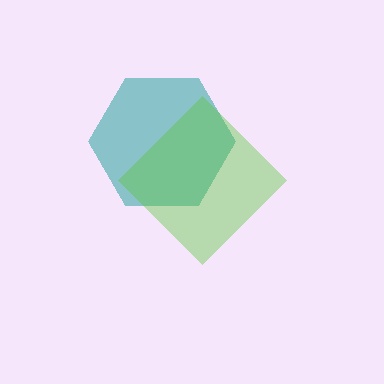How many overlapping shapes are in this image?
There are 2 overlapping shapes in the image.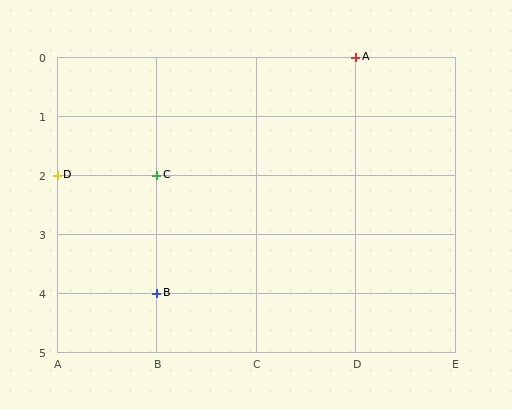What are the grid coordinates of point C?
Point C is at grid coordinates (B, 2).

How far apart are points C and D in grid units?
Points C and D are 1 column apart.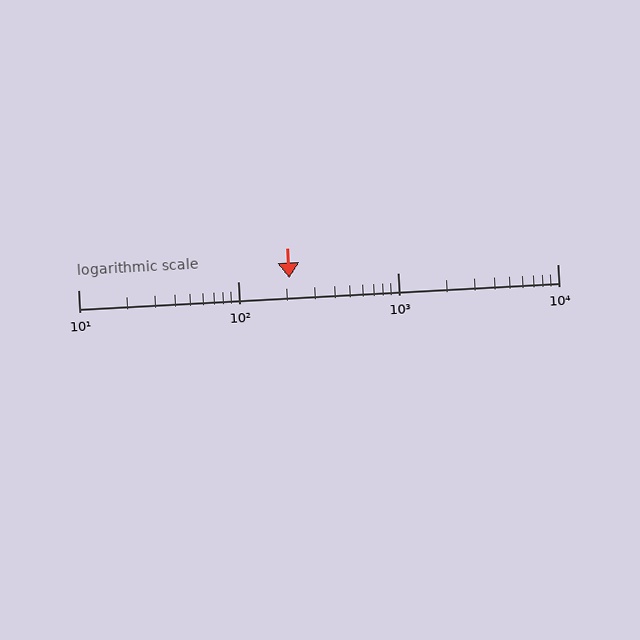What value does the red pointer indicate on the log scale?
The pointer indicates approximately 210.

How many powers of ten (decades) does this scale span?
The scale spans 3 decades, from 10 to 10000.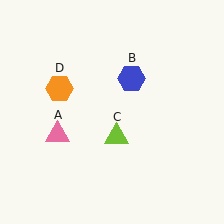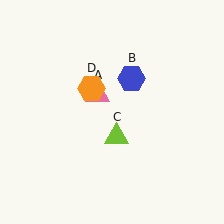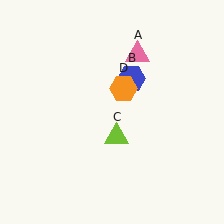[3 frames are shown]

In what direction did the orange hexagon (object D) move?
The orange hexagon (object D) moved right.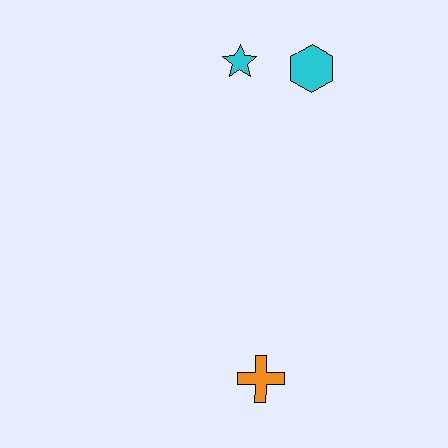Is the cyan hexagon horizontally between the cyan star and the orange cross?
No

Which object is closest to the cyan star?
The cyan hexagon is closest to the cyan star.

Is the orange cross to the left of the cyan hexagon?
Yes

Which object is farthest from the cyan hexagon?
The orange cross is farthest from the cyan hexagon.